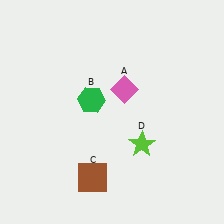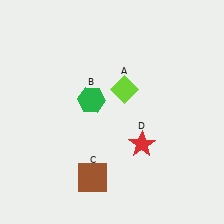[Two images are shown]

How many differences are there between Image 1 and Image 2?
There are 2 differences between the two images.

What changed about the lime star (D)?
In Image 1, D is lime. In Image 2, it changed to red.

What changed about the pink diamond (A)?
In Image 1, A is pink. In Image 2, it changed to lime.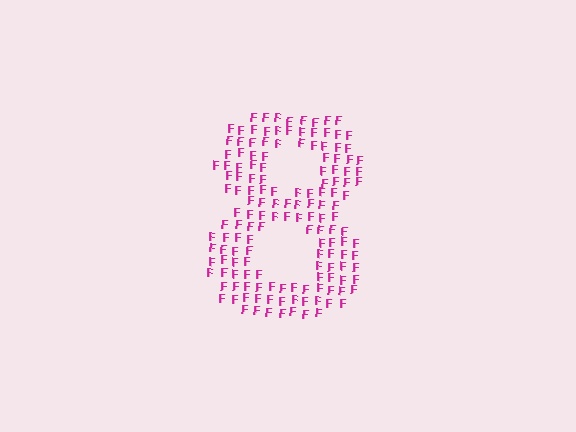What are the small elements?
The small elements are letter F's.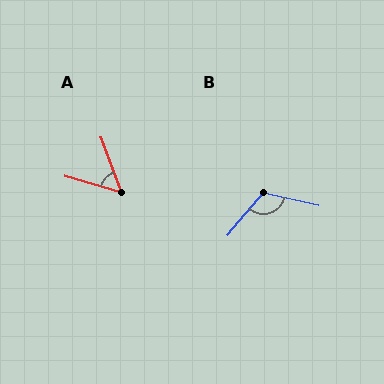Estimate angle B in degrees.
Approximately 117 degrees.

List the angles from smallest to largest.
A (52°), B (117°).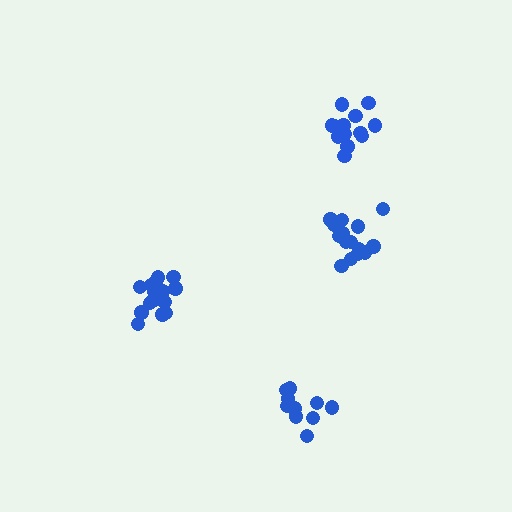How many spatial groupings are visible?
There are 4 spatial groupings.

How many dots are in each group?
Group 1: 10 dots, Group 2: 16 dots, Group 3: 15 dots, Group 4: 13 dots (54 total).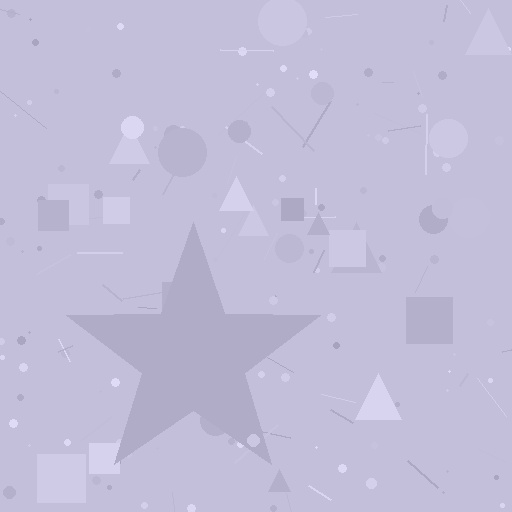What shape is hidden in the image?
A star is hidden in the image.